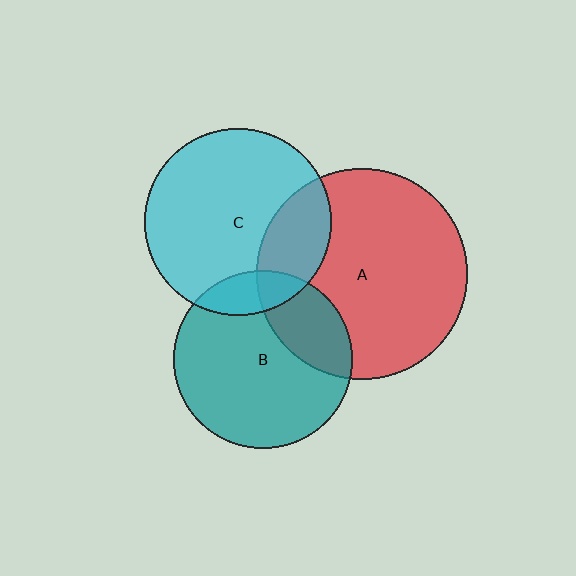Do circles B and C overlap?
Yes.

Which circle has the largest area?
Circle A (red).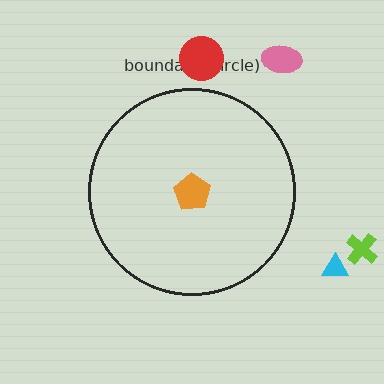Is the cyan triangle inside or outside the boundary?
Outside.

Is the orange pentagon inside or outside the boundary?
Inside.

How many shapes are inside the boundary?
1 inside, 4 outside.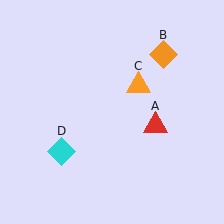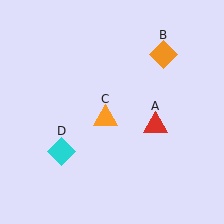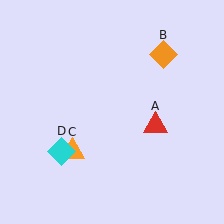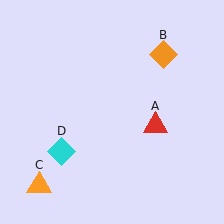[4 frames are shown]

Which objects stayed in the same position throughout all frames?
Red triangle (object A) and orange diamond (object B) and cyan diamond (object D) remained stationary.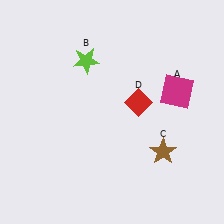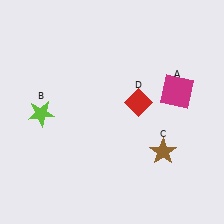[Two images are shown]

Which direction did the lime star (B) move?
The lime star (B) moved down.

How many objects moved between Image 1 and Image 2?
1 object moved between the two images.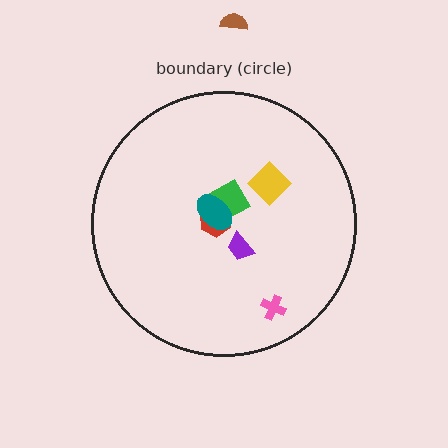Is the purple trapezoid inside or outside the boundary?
Inside.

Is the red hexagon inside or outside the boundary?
Inside.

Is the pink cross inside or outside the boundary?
Inside.